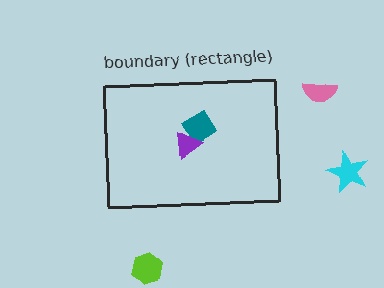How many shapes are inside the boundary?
2 inside, 3 outside.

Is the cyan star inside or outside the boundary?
Outside.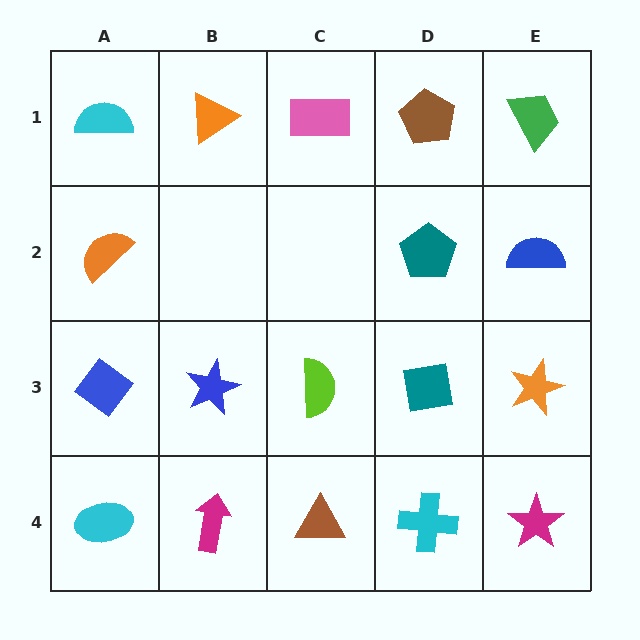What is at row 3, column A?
A blue diamond.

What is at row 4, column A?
A cyan ellipse.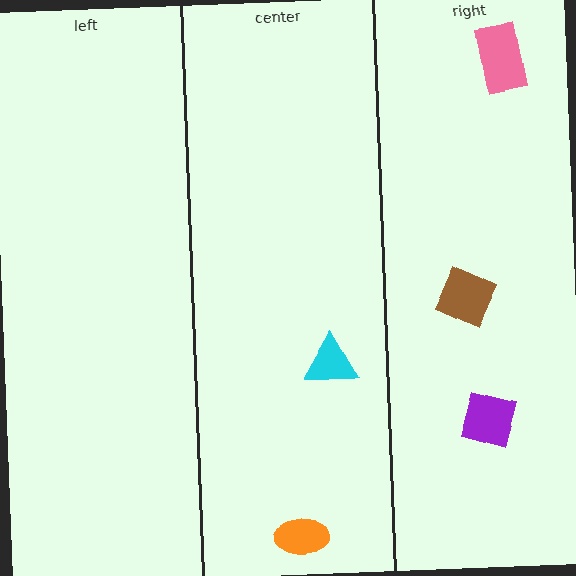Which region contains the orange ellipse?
The center region.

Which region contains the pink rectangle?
The right region.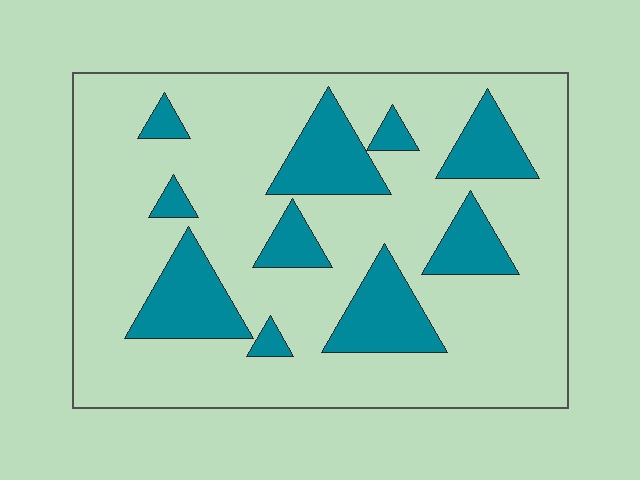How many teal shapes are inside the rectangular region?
10.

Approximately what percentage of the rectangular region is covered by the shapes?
Approximately 25%.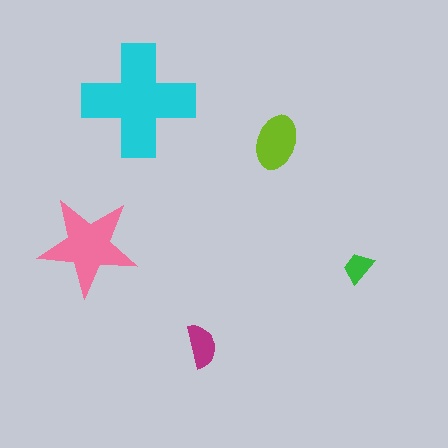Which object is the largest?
The cyan cross.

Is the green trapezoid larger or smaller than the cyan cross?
Smaller.